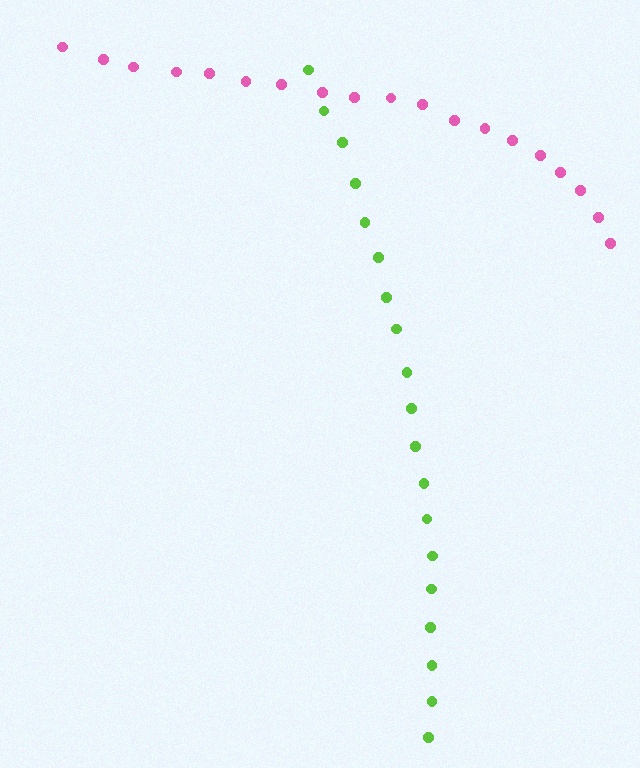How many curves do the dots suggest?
There are 2 distinct paths.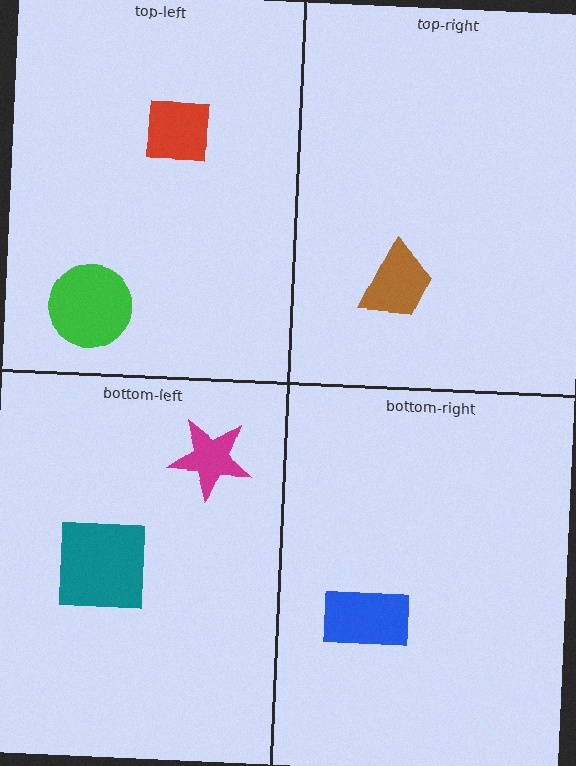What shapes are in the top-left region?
The red square, the green circle.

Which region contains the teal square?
The bottom-left region.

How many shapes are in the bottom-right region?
1.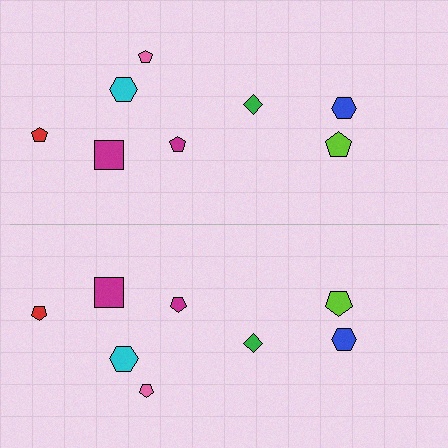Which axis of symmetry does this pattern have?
The pattern has a horizontal axis of symmetry running through the center of the image.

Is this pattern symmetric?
Yes, this pattern has bilateral (reflection) symmetry.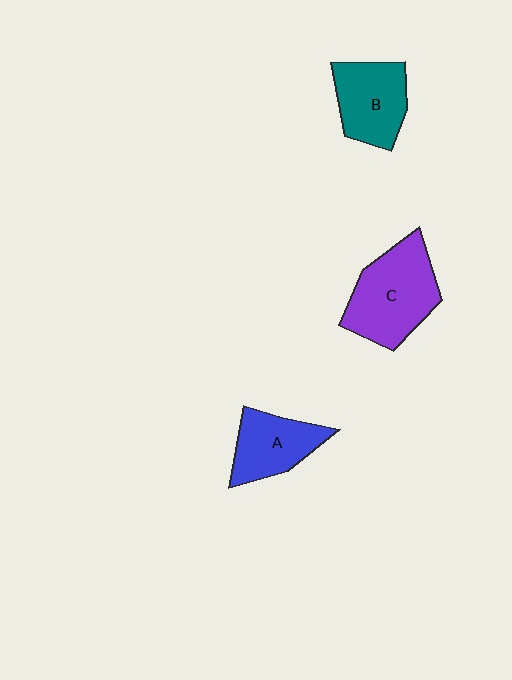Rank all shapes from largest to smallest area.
From largest to smallest: C (purple), B (teal), A (blue).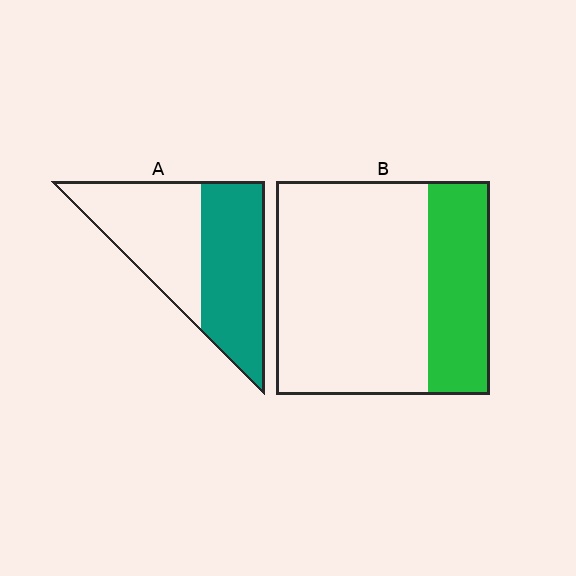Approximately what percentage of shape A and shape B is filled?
A is approximately 50% and B is approximately 30%.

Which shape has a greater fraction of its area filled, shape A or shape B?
Shape A.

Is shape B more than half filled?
No.